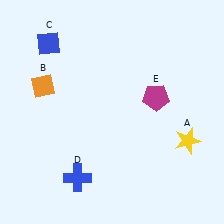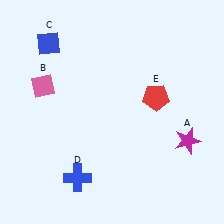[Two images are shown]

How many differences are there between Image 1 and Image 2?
There are 3 differences between the two images.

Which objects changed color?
A changed from yellow to magenta. B changed from orange to pink. E changed from magenta to red.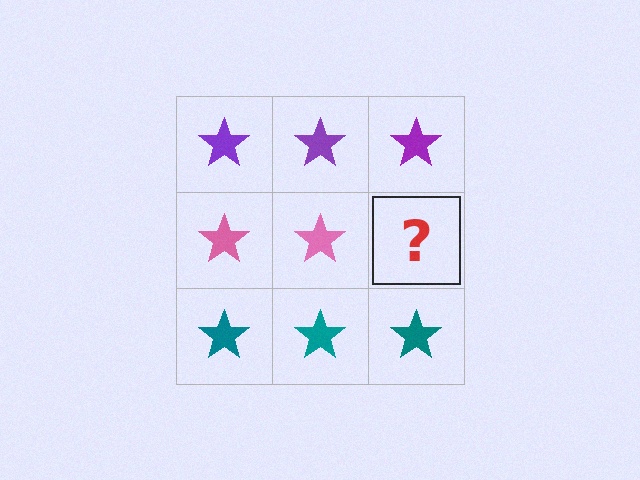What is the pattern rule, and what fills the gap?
The rule is that each row has a consistent color. The gap should be filled with a pink star.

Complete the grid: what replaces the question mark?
The question mark should be replaced with a pink star.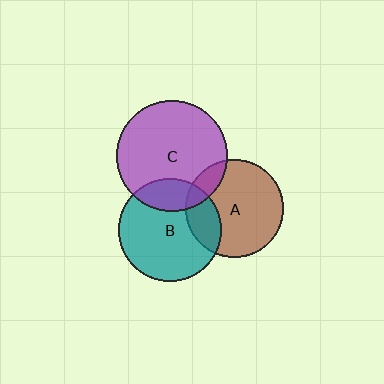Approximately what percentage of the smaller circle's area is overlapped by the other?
Approximately 20%.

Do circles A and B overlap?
Yes.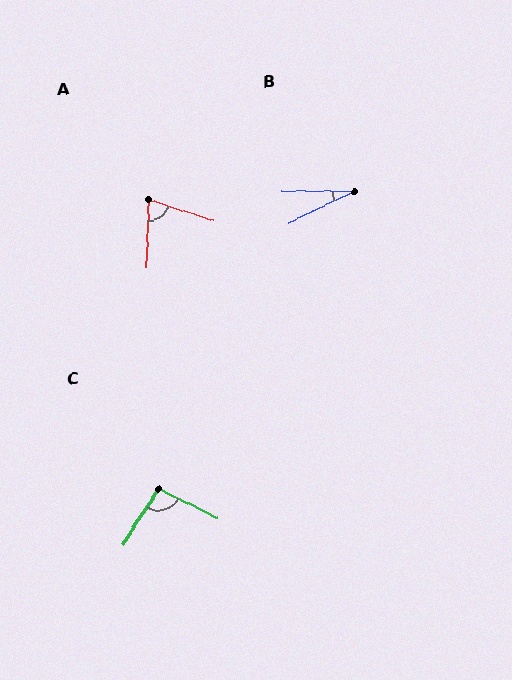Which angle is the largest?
C, at approximately 95 degrees.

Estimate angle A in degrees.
Approximately 73 degrees.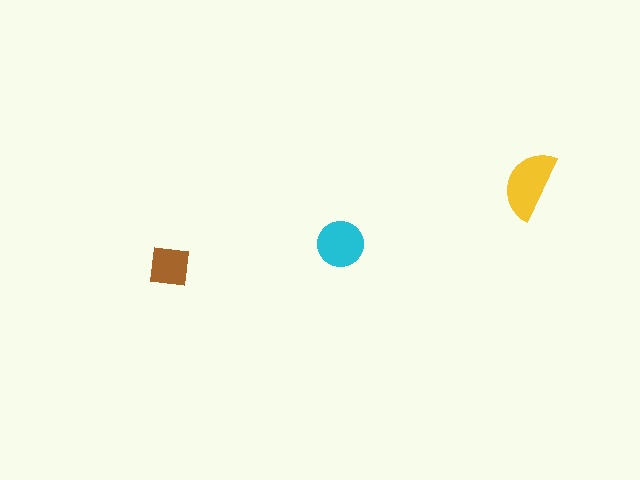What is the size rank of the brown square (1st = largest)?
3rd.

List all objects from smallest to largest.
The brown square, the cyan circle, the yellow semicircle.